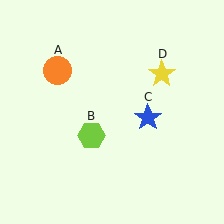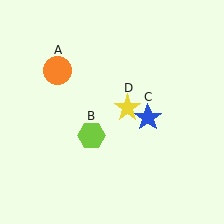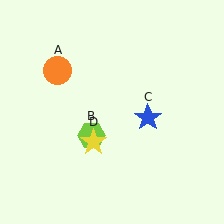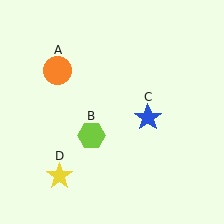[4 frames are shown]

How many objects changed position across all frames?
1 object changed position: yellow star (object D).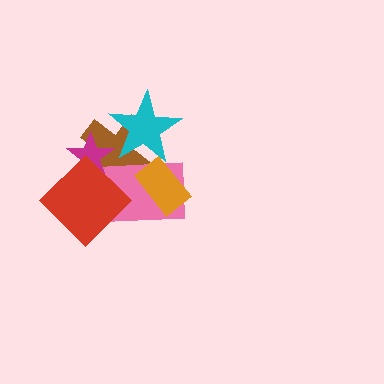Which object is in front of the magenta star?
The red diamond is in front of the magenta star.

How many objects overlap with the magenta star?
3 objects overlap with the magenta star.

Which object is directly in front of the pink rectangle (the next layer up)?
The magenta star is directly in front of the pink rectangle.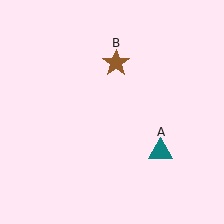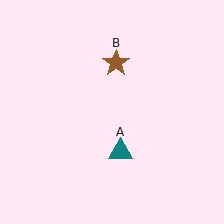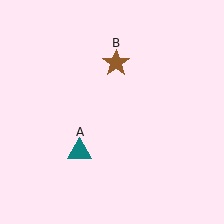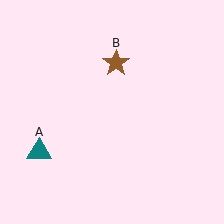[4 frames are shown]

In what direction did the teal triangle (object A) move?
The teal triangle (object A) moved left.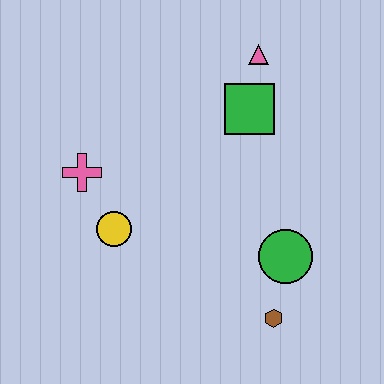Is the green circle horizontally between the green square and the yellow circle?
No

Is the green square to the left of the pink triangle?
Yes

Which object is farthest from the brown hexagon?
The pink triangle is farthest from the brown hexagon.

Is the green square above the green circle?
Yes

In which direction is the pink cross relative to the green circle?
The pink cross is to the left of the green circle.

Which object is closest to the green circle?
The brown hexagon is closest to the green circle.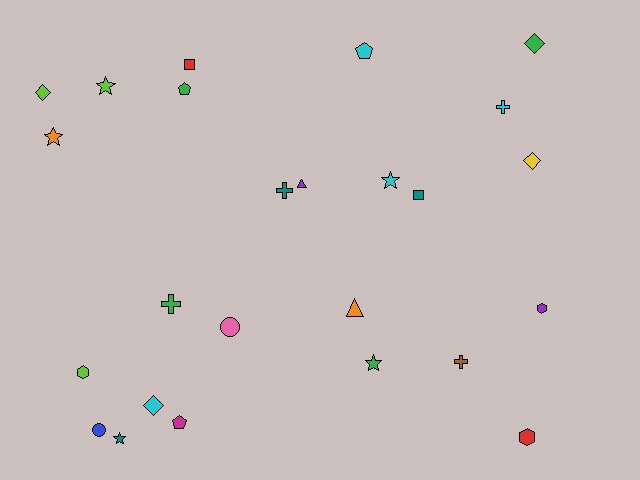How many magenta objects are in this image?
There is 1 magenta object.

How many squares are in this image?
There are 2 squares.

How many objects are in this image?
There are 25 objects.